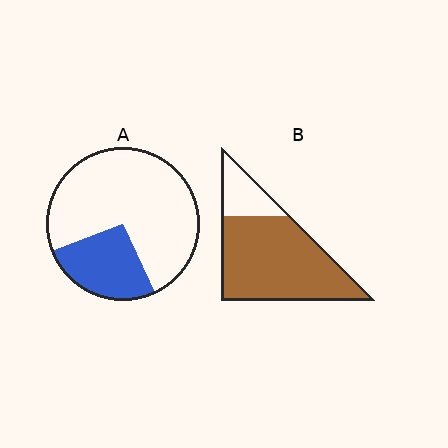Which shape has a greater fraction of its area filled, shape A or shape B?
Shape B.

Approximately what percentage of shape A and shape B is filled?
A is approximately 25% and B is approximately 80%.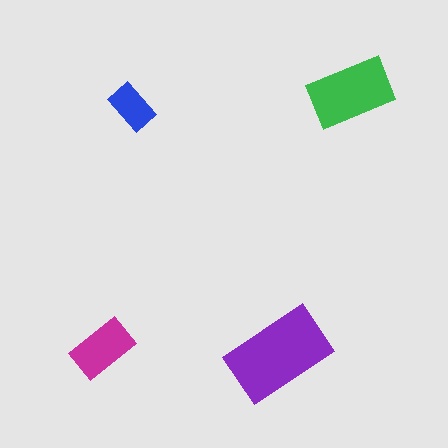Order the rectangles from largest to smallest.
the purple one, the green one, the magenta one, the blue one.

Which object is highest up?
The green rectangle is topmost.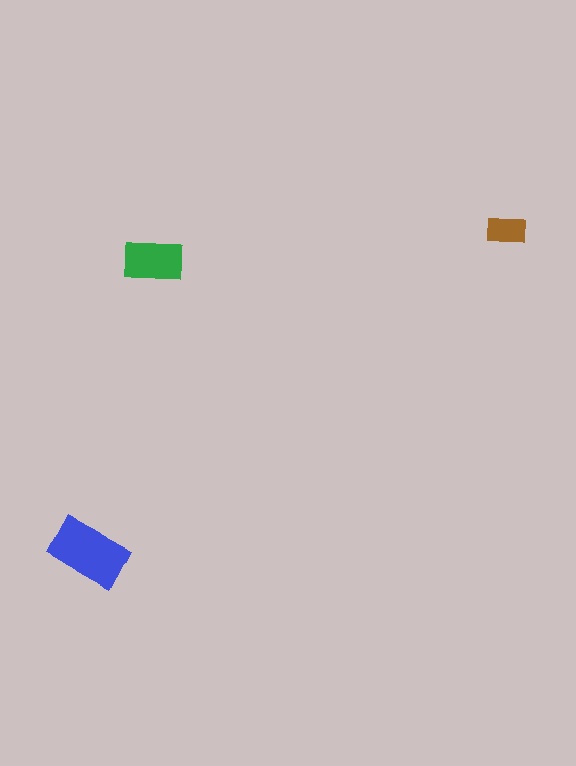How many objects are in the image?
There are 3 objects in the image.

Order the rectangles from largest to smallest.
the blue one, the green one, the brown one.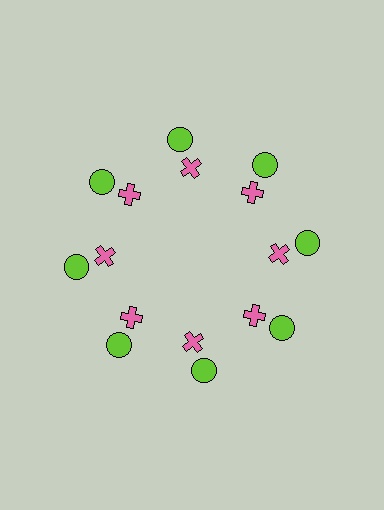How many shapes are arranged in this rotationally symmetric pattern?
There are 16 shapes, arranged in 8 groups of 2.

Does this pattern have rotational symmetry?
Yes, this pattern has 8-fold rotational symmetry. It looks the same after rotating 45 degrees around the center.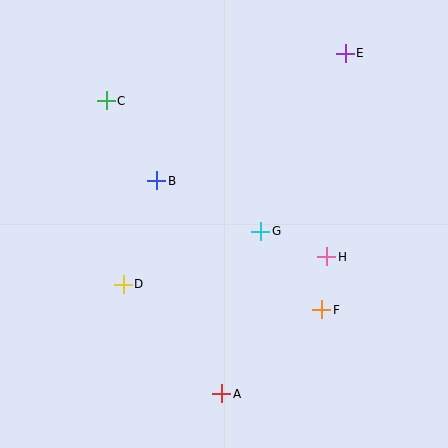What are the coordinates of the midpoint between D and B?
The midpoint between D and B is at (140, 232).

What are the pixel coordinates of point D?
Point D is at (123, 284).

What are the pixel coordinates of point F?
Point F is at (322, 310).